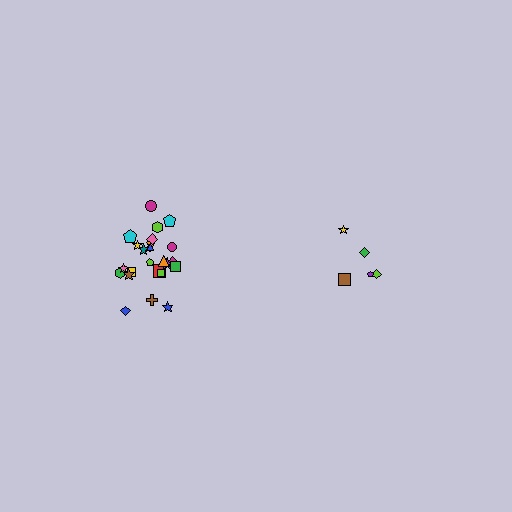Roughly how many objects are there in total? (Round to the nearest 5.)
Roughly 30 objects in total.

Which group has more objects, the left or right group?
The left group.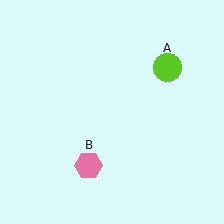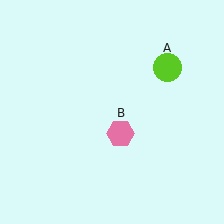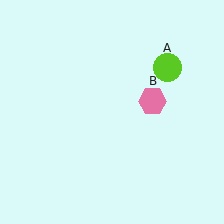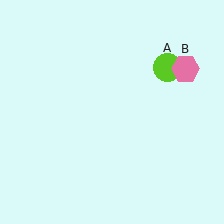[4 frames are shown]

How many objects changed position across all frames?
1 object changed position: pink hexagon (object B).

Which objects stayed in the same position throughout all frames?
Lime circle (object A) remained stationary.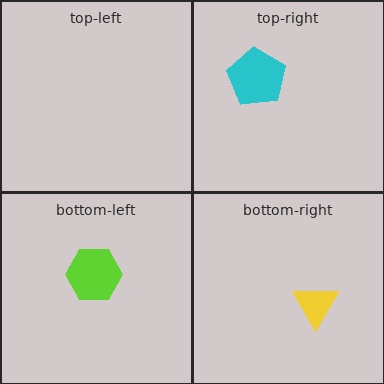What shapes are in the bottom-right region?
The yellow triangle.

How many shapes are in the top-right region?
1.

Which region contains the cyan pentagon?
The top-right region.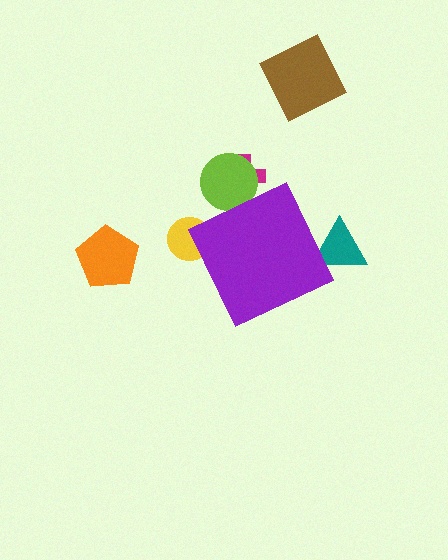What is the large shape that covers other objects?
A purple diamond.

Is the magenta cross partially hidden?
Yes, the magenta cross is partially hidden behind the purple diamond.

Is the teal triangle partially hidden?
Yes, the teal triangle is partially hidden behind the purple diamond.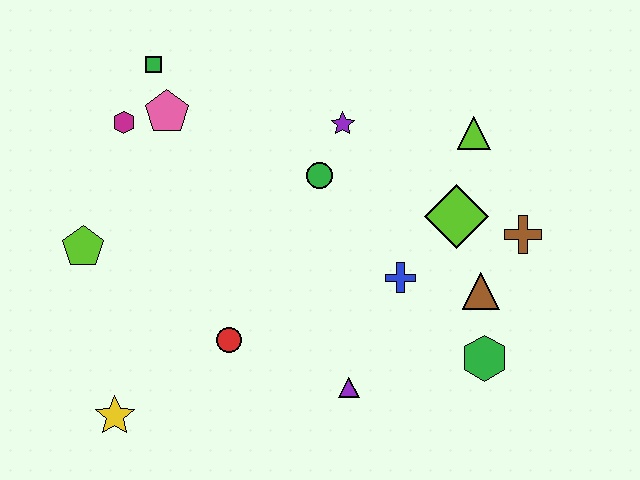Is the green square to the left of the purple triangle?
Yes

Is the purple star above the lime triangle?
Yes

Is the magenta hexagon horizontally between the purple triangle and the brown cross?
No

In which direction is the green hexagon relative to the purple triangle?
The green hexagon is to the right of the purple triangle.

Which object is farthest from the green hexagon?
The green square is farthest from the green hexagon.